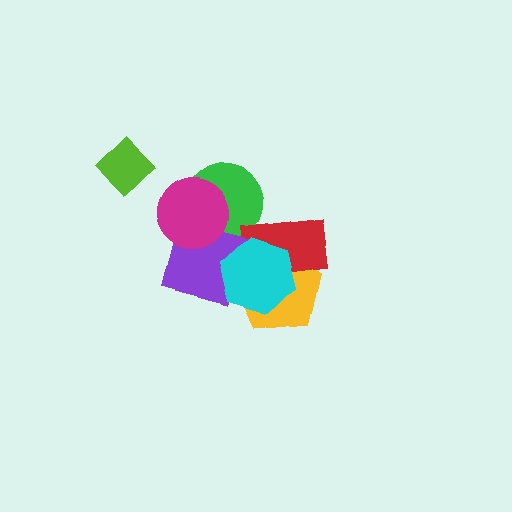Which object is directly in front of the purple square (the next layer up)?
The cyan hexagon is directly in front of the purple square.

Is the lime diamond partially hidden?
No, no other shape covers it.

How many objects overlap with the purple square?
5 objects overlap with the purple square.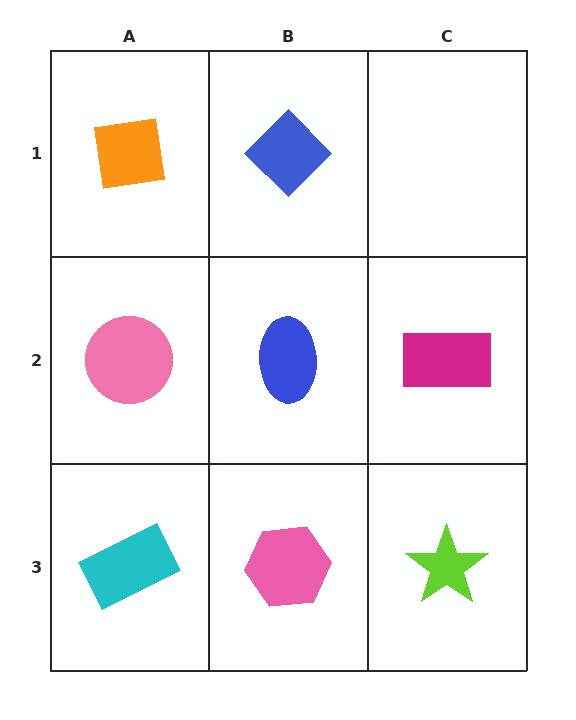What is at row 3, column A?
A cyan rectangle.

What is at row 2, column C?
A magenta rectangle.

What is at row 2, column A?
A pink circle.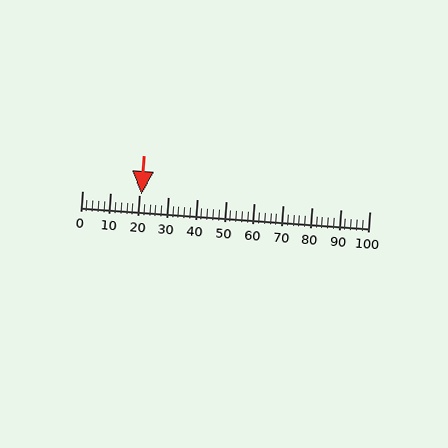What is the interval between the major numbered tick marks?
The major tick marks are spaced 10 units apart.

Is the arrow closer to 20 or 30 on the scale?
The arrow is closer to 20.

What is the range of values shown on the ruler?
The ruler shows values from 0 to 100.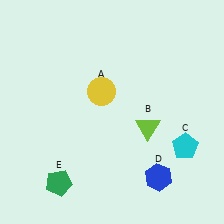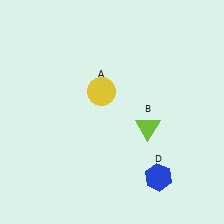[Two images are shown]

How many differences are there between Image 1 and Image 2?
There are 2 differences between the two images.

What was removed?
The green pentagon (E), the cyan pentagon (C) were removed in Image 2.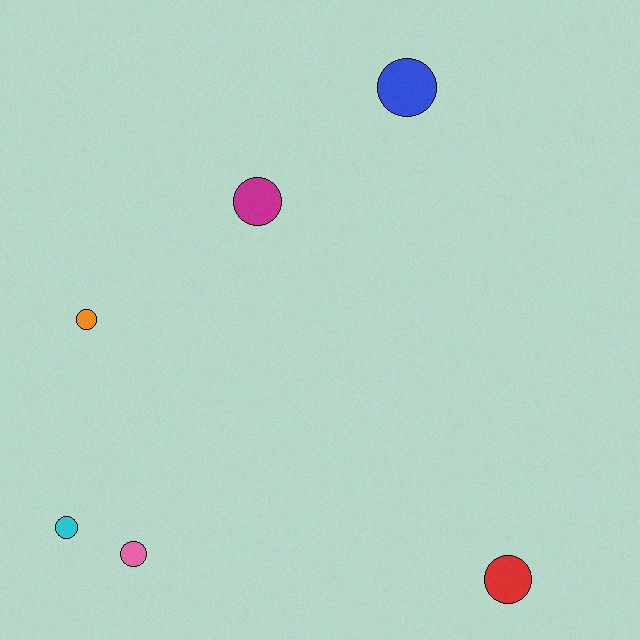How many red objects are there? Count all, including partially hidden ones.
There is 1 red object.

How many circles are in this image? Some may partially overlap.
There are 6 circles.